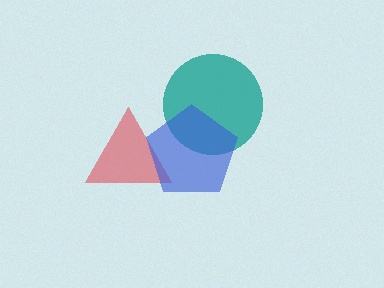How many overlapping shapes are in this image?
There are 3 overlapping shapes in the image.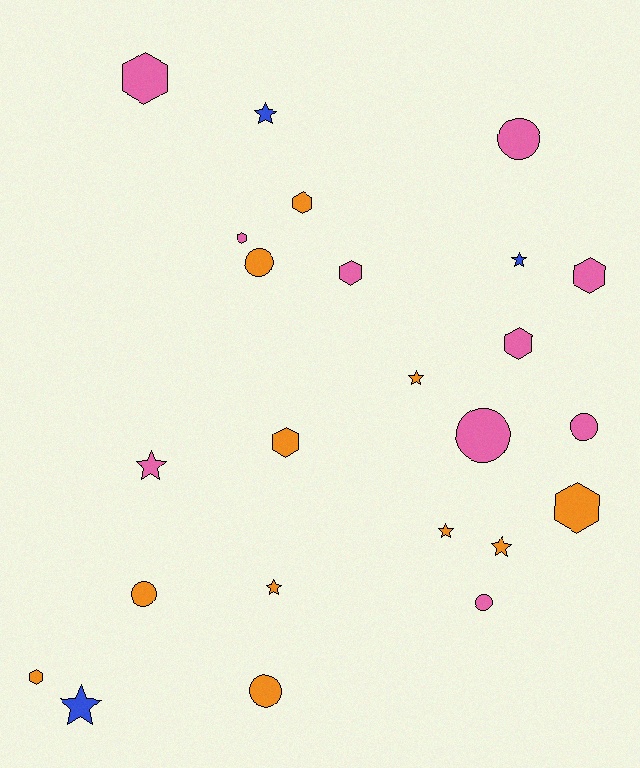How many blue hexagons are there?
There are no blue hexagons.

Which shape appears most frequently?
Hexagon, with 9 objects.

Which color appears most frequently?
Orange, with 11 objects.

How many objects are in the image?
There are 24 objects.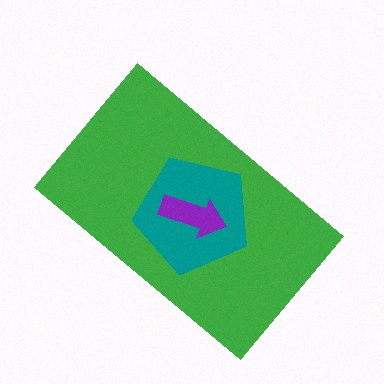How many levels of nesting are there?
3.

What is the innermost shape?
The purple arrow.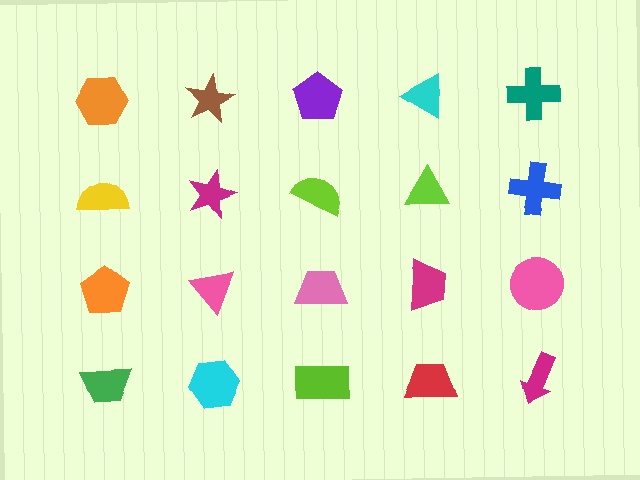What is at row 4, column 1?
A green trapezoid.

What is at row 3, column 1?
An orange pentagon.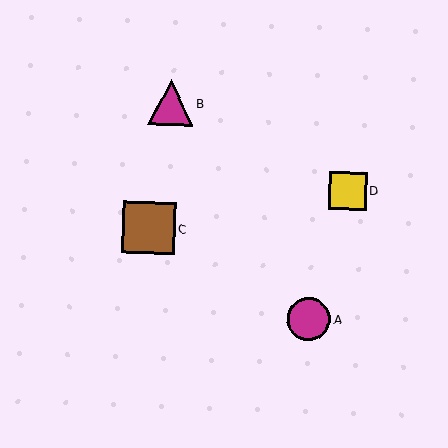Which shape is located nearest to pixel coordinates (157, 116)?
The magenta triangle (labeled B) at (171, 103) is nearest to that location.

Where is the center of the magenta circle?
The center of the magenta circle is at (308, 319).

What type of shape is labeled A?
Shape A is a magenta circle.